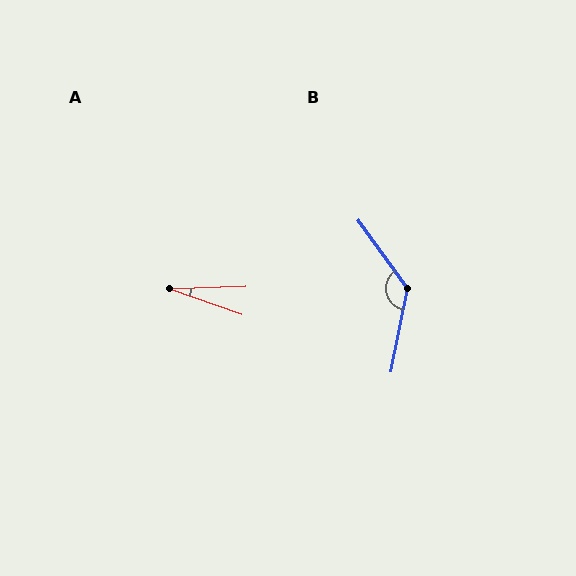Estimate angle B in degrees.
Approximately 133 degrees.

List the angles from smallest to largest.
A (21°), B (133°).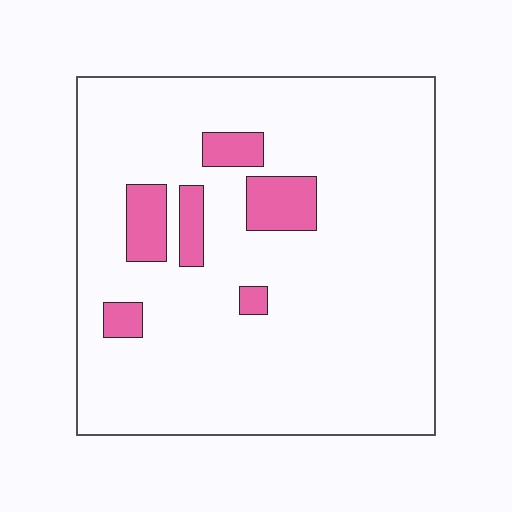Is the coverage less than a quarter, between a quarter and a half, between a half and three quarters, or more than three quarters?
Less than a quarter.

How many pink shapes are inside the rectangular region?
6.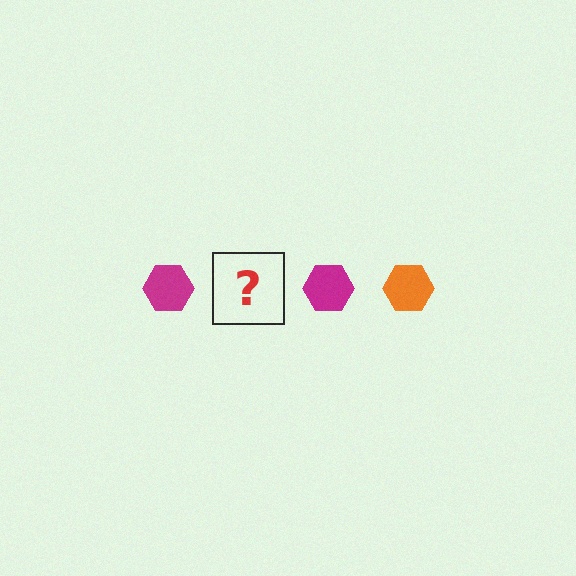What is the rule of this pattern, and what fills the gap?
The rule is that the pattern cycles through magenta, orange hexagons. The gap should be filled with an orange hexagon.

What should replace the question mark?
The question mark should be replaced with an orange hexagon.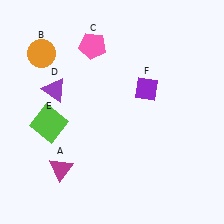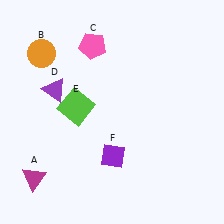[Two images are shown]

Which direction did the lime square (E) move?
The lime square (E) moved right.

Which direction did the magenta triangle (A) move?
The magenta triangle (A) moved left.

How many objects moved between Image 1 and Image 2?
3 objects moved between the two images.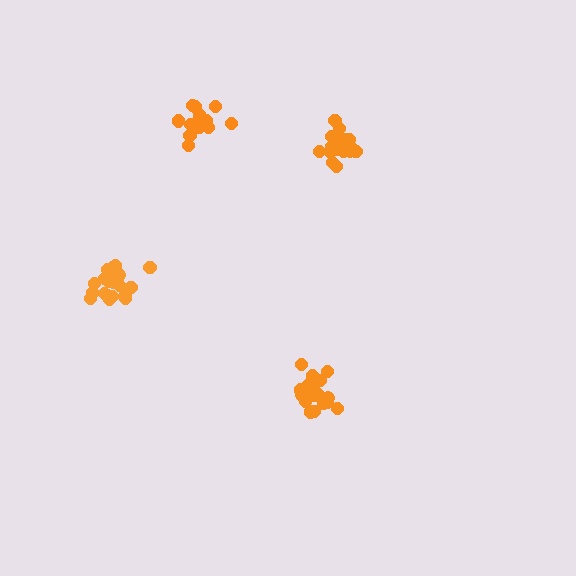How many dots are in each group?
Group 1: 19 dots, Group 2: 19 dots, Group 3: 21 dots, Group 4: 18 dots (77 total).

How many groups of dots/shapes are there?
There are 4 groups.